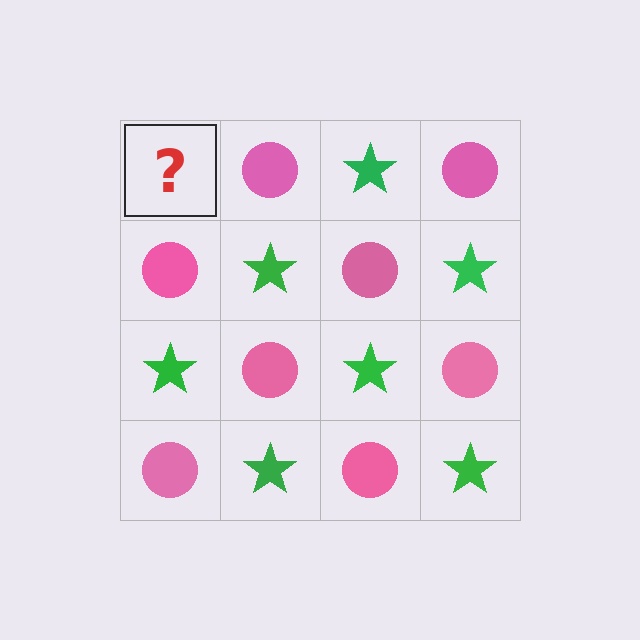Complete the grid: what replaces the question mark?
The question mark should be replaced with a green star.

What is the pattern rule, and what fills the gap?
The rule is that it alternates green star and pink circle in a checkerboard pattern. The gap should be filled with a green star.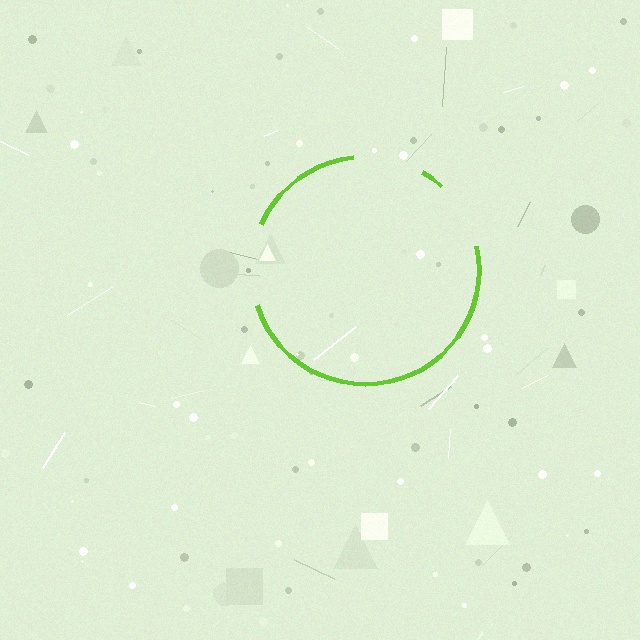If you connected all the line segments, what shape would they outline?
They would outline a circle.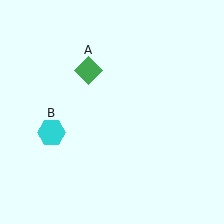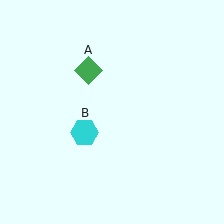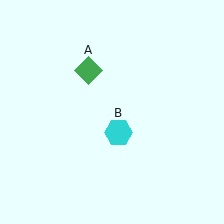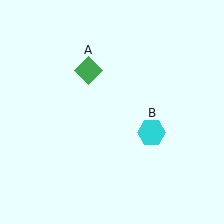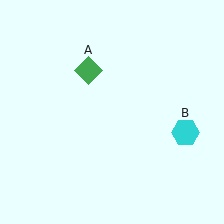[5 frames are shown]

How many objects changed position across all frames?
1 object changed position: cyan hexagon (object B).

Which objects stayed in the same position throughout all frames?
Green diamond (object A) remained stationary.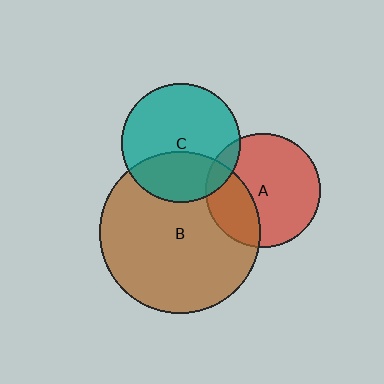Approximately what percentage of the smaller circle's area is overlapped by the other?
Approximately 35%.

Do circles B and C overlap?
Yes.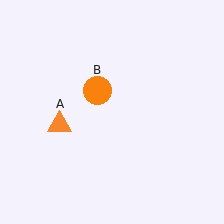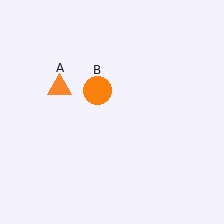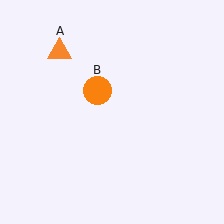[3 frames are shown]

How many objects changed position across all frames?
1 object changed position: orange triangle (object A).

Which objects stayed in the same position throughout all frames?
Orange circle (object B) remained stationary.